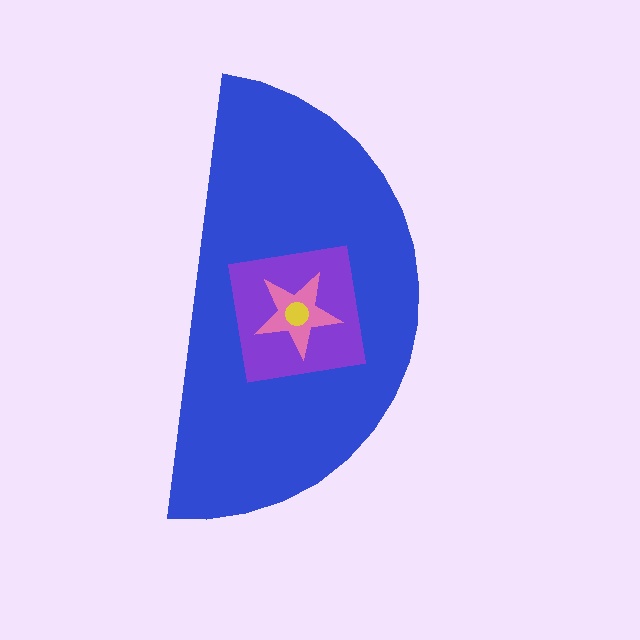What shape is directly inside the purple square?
The pink star.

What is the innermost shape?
The yellow circle.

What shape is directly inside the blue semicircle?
The purple square.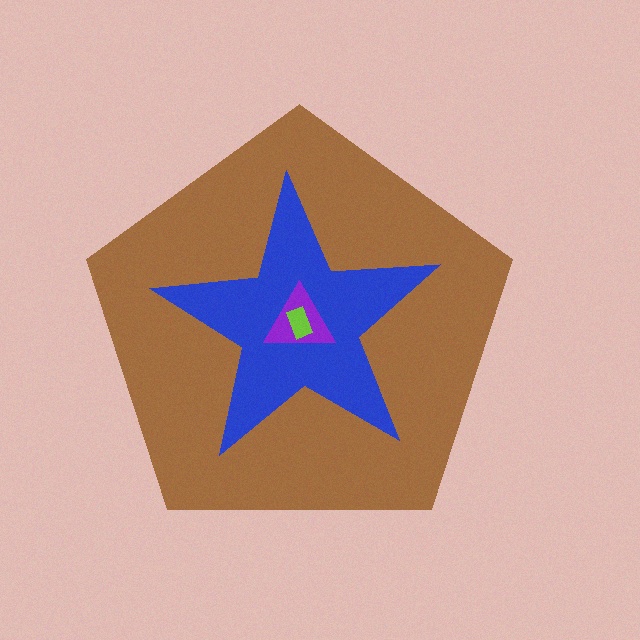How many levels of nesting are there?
4.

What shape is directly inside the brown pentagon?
The blue star.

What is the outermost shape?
The brown pentagon.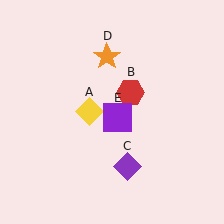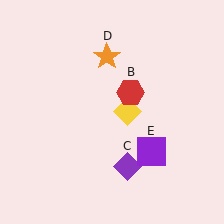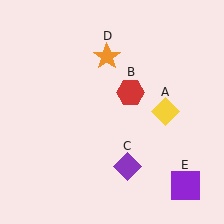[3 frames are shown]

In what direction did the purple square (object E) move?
The purple square (object E) moved down and to the right.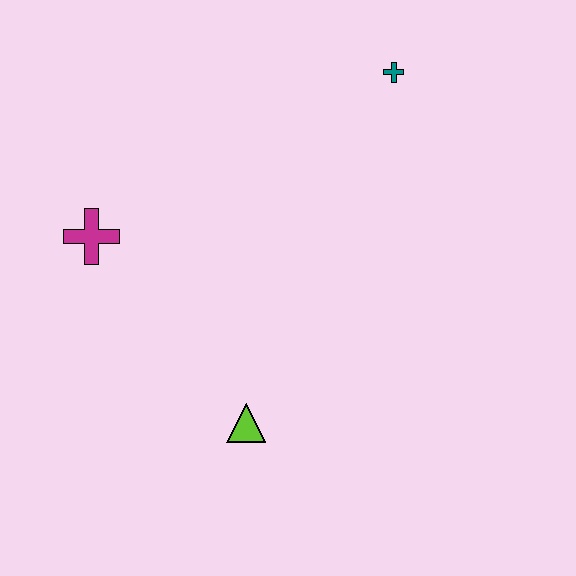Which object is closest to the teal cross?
The magenta cross is closest to the teal cross.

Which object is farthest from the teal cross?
The lime triangle is farthest from the teal cross.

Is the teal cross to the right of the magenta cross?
Yes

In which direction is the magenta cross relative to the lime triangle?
The magenta cross is above the lime triangle.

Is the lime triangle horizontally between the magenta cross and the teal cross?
Yes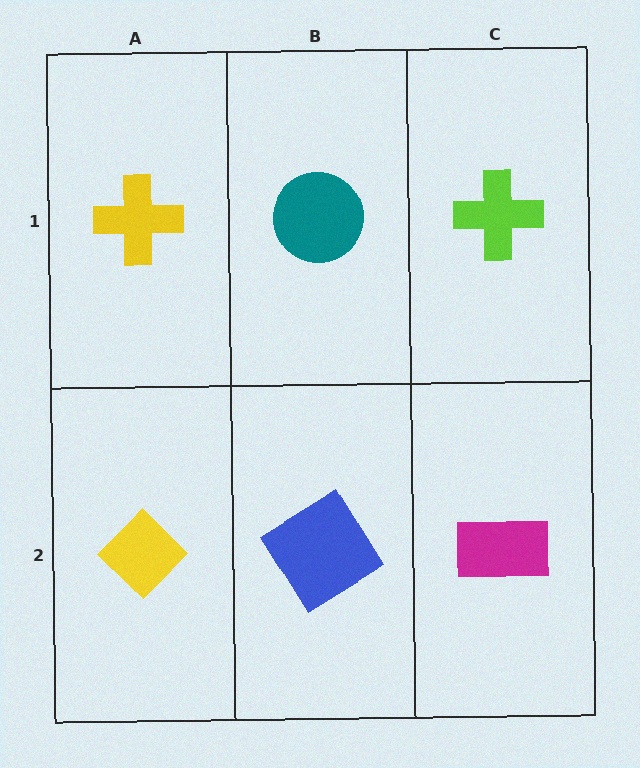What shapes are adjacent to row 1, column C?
A magenta rectangle (row 2, column C), a teal circle (row 1, column B).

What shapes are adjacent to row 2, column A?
A yellow cross (row 1, column A), a blue diamond (row 2, column B).